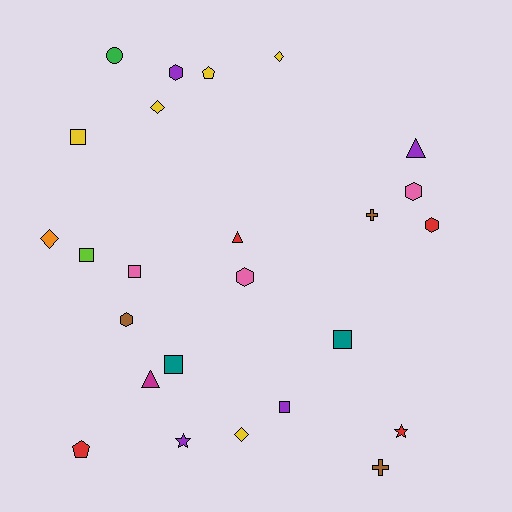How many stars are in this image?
There are 2 stars.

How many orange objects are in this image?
There is 1 orange object.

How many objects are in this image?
There are 25 objects.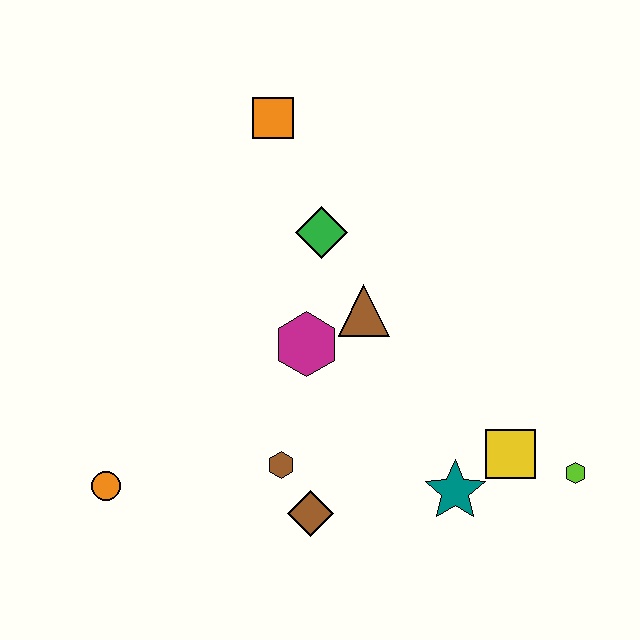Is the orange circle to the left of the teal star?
Yes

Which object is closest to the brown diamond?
The brown hexagon is closest to the brown diamond.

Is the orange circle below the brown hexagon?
Yes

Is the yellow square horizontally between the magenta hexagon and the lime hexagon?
Yes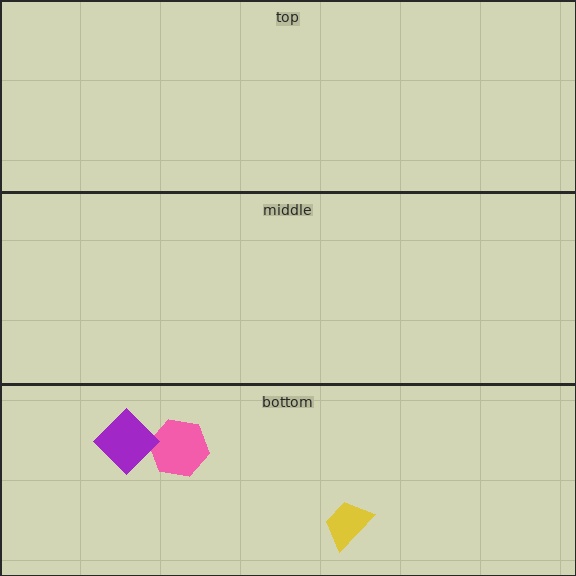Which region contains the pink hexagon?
The bottom region.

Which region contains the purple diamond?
The bottom region.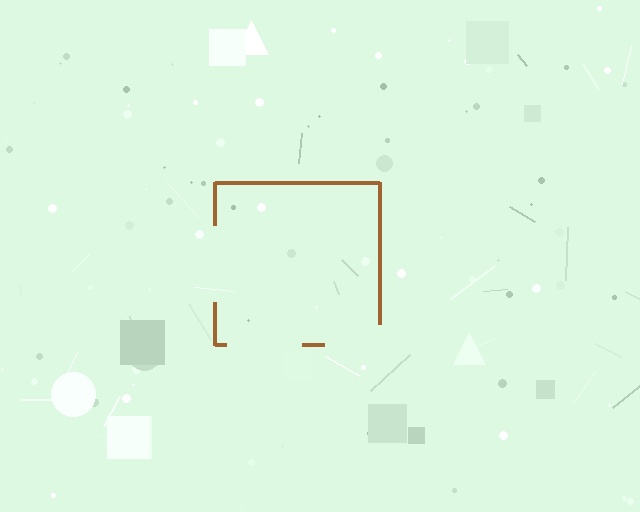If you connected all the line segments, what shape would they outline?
They would outline a square.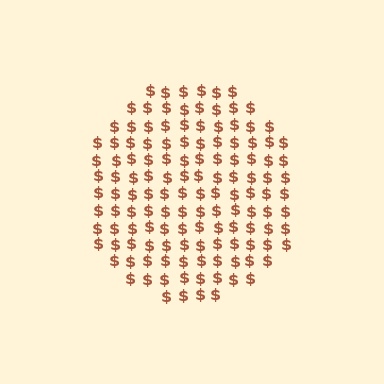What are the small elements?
The small elements are dollar signs.